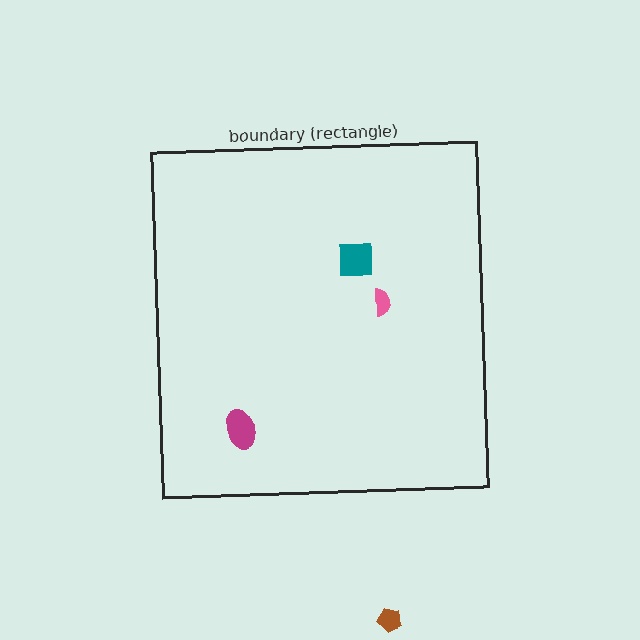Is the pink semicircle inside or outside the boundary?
Inside.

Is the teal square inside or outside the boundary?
Inside.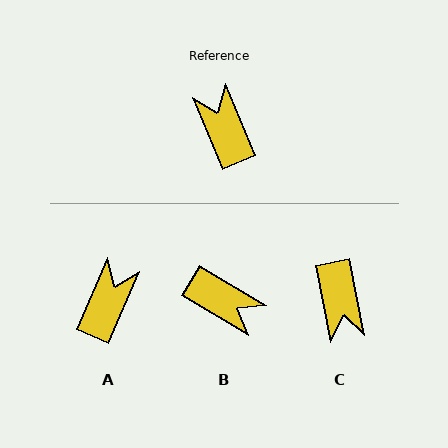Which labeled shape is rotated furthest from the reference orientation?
C, about 169 degrees away.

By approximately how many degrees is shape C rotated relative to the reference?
Approximately 169 degrees counter-clockwise.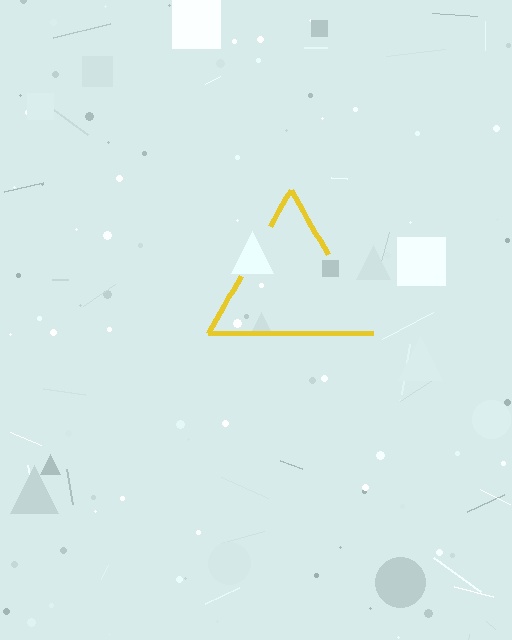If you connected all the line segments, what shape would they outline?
They would outline a triangle.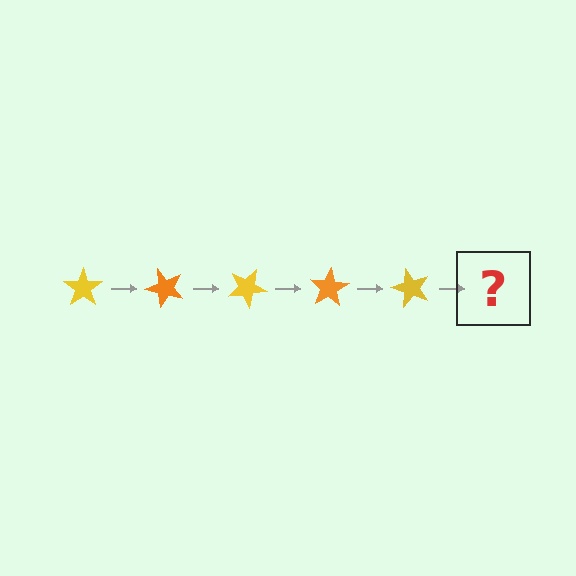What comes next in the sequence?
The next element should be an orange star, rotated 250 degrees from the start.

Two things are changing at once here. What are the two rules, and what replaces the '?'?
The two rules are that it rotates 50 degrees each step and the color cycles through yellow and orange. The '?' should be an orange star, rotated 250 degrees from the start.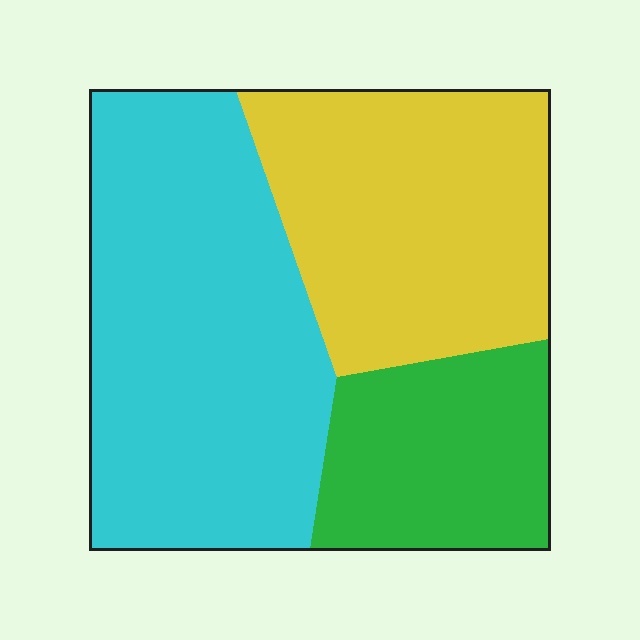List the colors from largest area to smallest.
From largest to smallest: cyan, yellow, green.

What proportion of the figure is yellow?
Yellow covers roughly 35% of the figure.